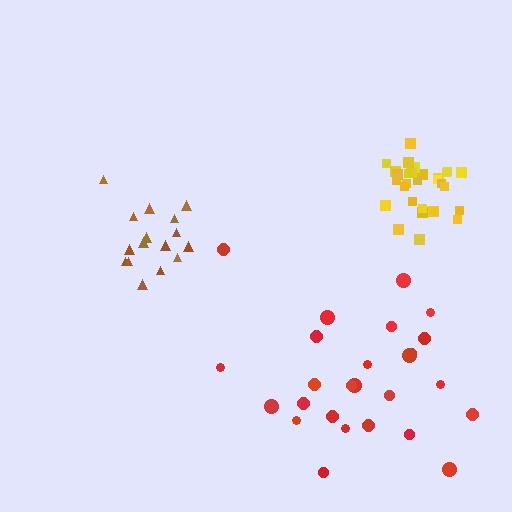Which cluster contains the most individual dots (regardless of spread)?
Yellow (29).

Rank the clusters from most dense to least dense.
yellow, brown, red.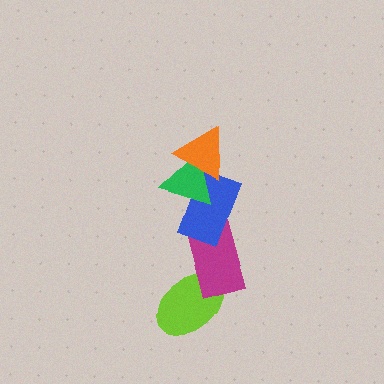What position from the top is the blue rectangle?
The blue rectangle is 3rd from the top.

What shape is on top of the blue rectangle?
The green triangle is on top of the blue rectangle.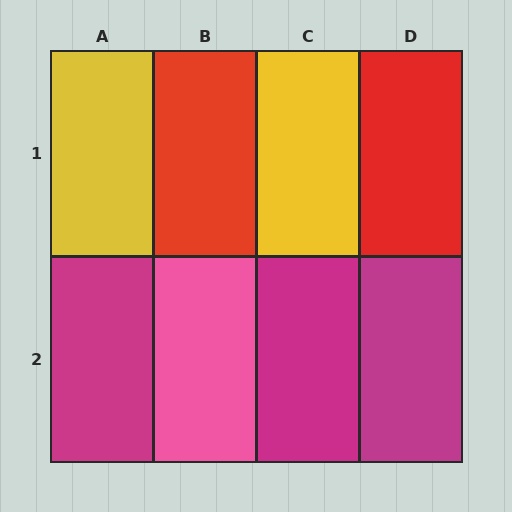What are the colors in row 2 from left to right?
Magenta, pink, magenta, magenta.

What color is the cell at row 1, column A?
Yellow.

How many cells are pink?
1 cell is pink.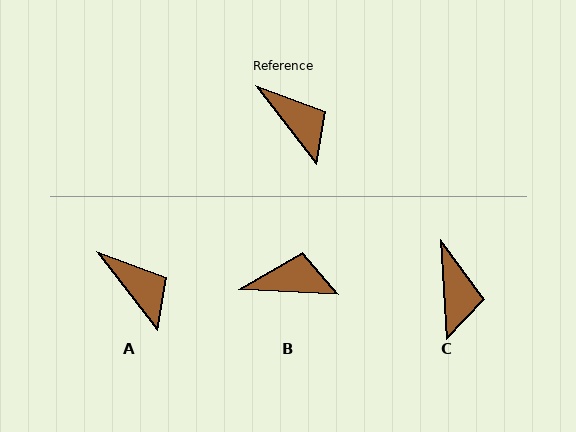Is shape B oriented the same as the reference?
No, it is off by about 50 degrees.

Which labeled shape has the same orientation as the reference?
A.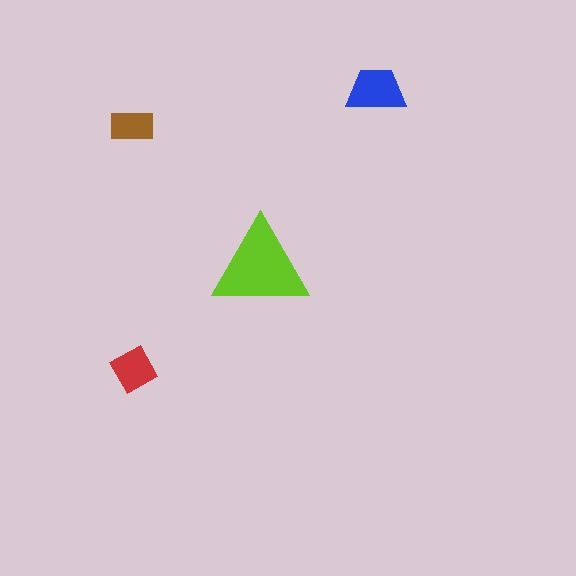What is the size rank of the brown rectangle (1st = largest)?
4th.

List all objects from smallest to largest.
The brown rectangle, the red square, the blue trapezoid, the lime triangle.